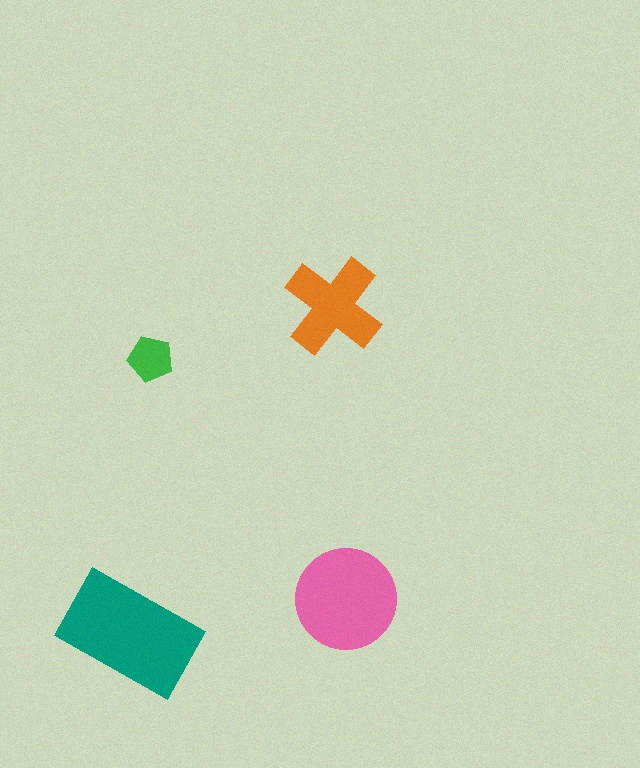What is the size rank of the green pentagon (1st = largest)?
4th.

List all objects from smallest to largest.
The green pentagon, the orange cross, the pink circle, the teal rectangle.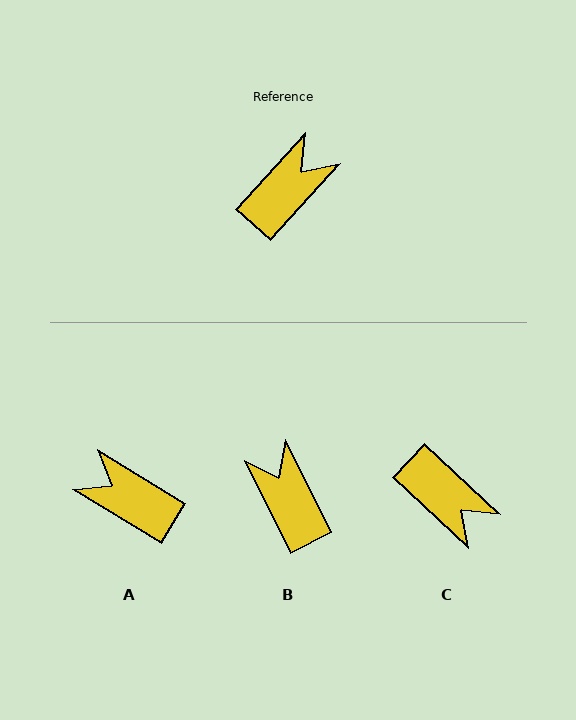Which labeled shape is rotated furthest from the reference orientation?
A, about 101 degrees away.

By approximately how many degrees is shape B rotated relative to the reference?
Approximately 69 degrees counter-clockwise.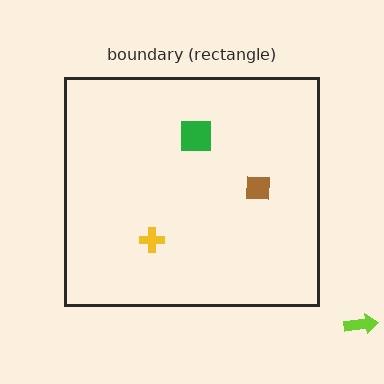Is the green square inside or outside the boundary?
Inside.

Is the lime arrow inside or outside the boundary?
Outside.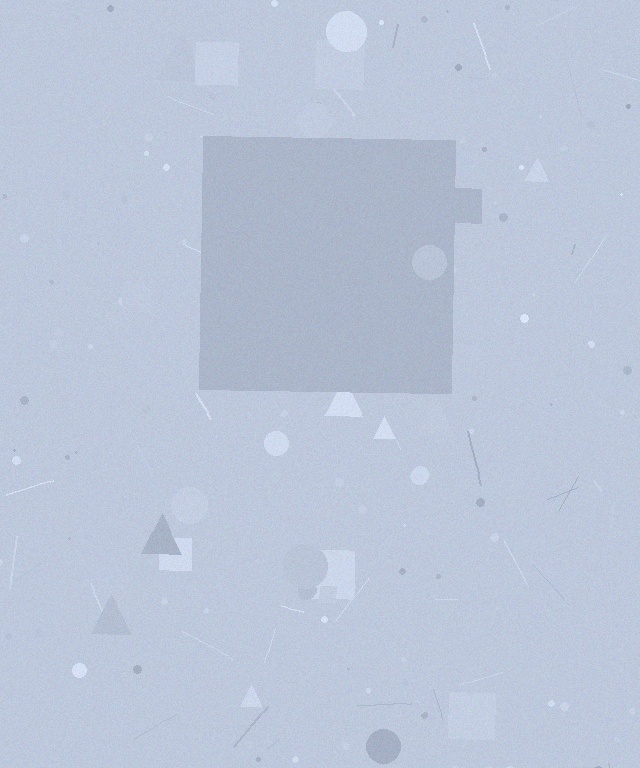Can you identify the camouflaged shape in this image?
The camouflaged shape is a square.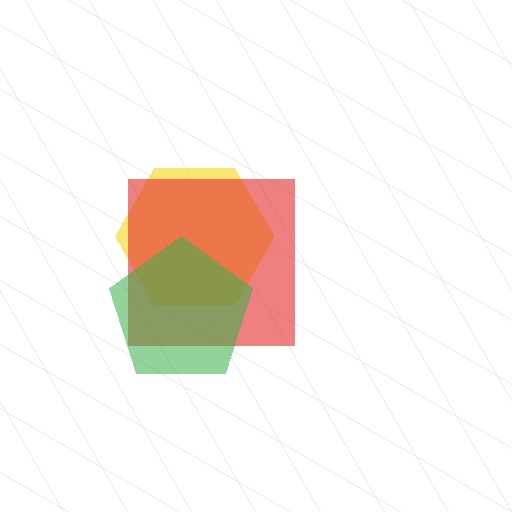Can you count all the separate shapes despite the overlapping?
Yes, there are 3 separate shapes.